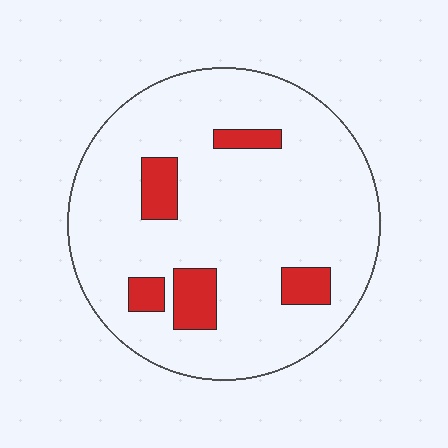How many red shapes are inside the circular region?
5.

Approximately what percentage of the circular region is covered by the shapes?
Approximately 10%.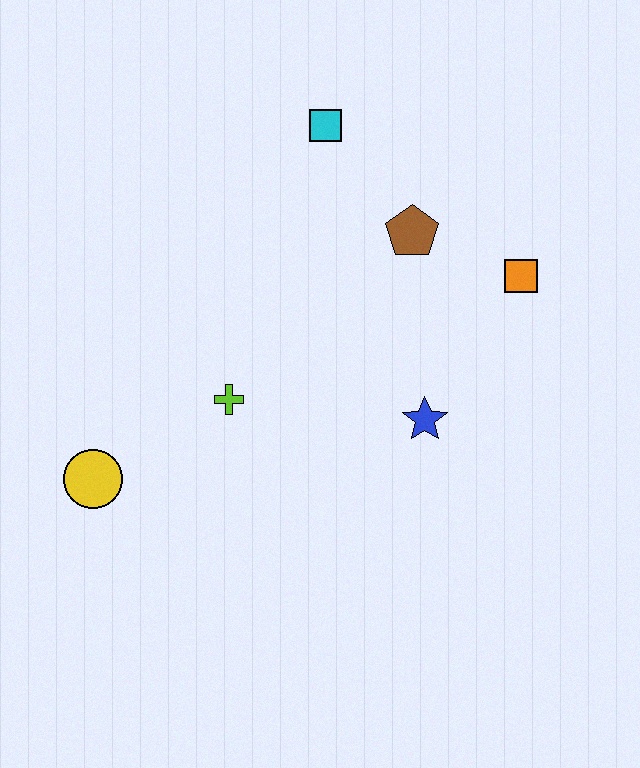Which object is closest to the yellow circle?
The lime cross is closest to the yellow circle.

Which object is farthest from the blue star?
The yellow circle is farthest from the blue star.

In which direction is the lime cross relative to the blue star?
The lime cross is to the left of the blue star.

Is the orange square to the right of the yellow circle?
Yes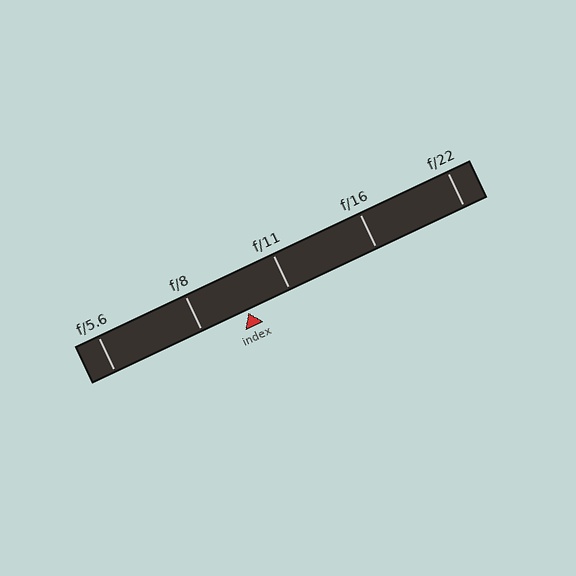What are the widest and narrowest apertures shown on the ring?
The widest aperture shown is f/5.6 and the narrowest is f/22.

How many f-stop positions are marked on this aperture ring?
There are 5 f-stop positions marked.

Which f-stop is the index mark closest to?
The index mark is closest to f/11.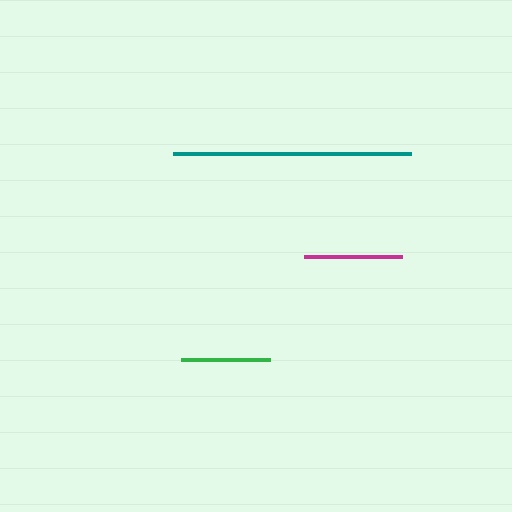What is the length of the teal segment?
The teal segment is approximately 238 pixels long.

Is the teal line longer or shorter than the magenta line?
The teal line is longer than the magenta line.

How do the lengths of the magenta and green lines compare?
The magenta and green lines are approximately the same length.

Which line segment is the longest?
The teal line is the longest at approximately 238 pixels.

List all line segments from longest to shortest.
From longest to shortest: teal, magenta, green.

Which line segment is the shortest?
The green line is the shortest at approximately 89 pixels.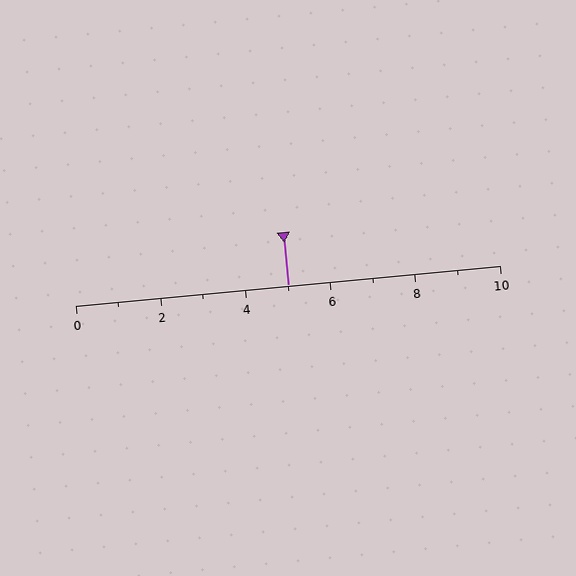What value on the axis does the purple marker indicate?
The marker indicates approximately 5.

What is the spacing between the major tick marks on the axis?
The major ticks are spaced 2 apart.